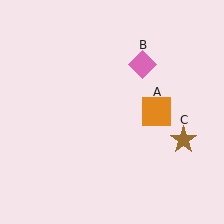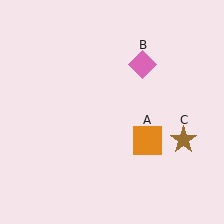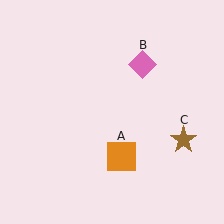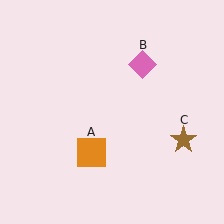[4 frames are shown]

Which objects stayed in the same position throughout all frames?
Pink diamond (object B) and brown star (object C) remained stationary.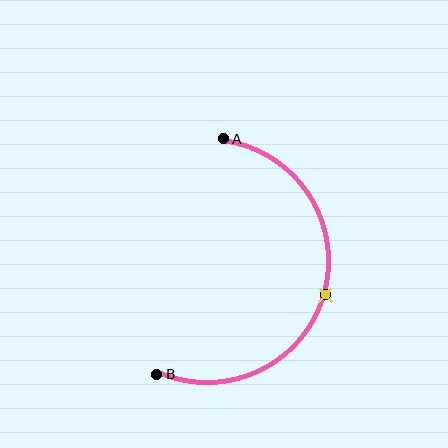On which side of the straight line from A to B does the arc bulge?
The arc bulges to the right of the straight line connecting A and B.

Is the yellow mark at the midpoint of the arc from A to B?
Yes. The yellow mark lies on the arc at equal arc-length from both A and B — it is the arc midpoint.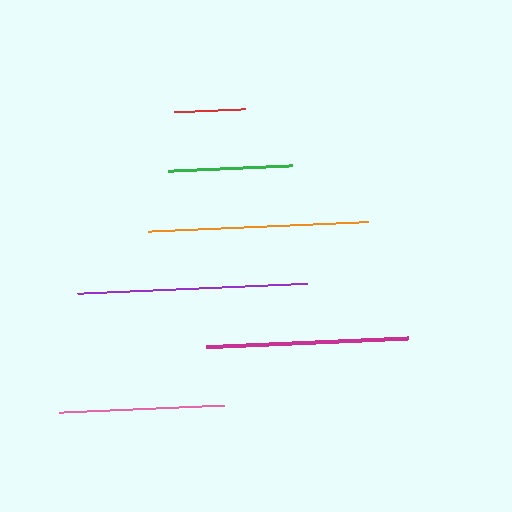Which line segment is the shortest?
The red line is the shortest at approximately 71 pixels.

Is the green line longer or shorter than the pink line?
The pink line is longer than the green line.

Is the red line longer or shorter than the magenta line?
The magenta line is longer than the red line.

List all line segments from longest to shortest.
From longest to shortest: purple, orange, magenta, pink, green, red.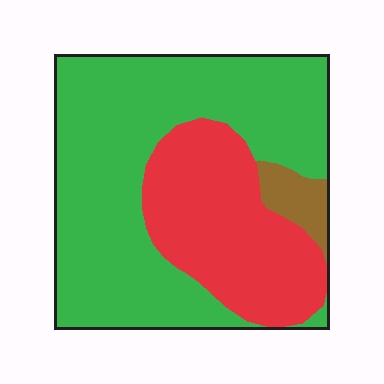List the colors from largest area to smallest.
From largest to smallest: green, red, brown.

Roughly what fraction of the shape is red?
Red covers around 30% of the shape.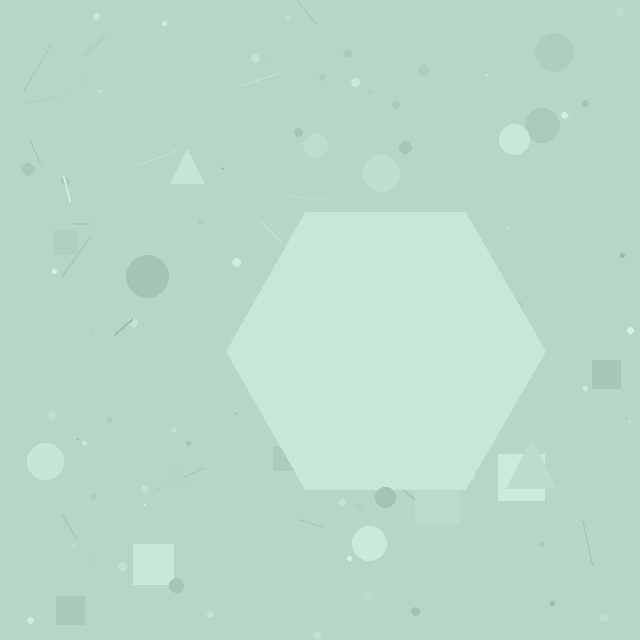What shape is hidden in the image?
A hexagon is hidden in the image.